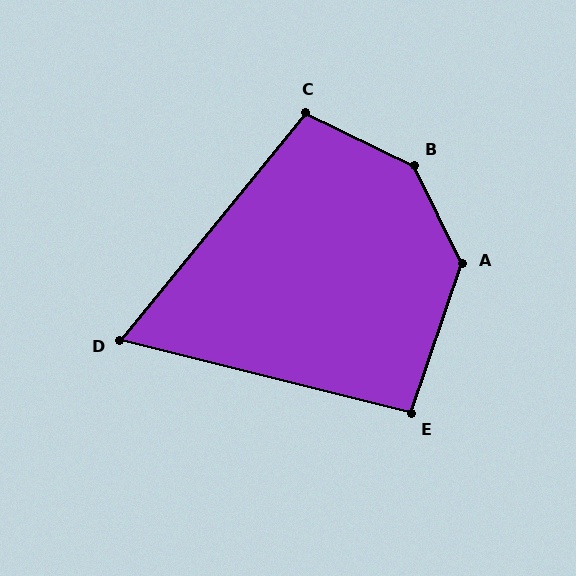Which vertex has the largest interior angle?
B, at approximately 142 degrees.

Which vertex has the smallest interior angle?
D, at approximately 65 degrees.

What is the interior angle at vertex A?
Approximately 135 degrees (obtuse).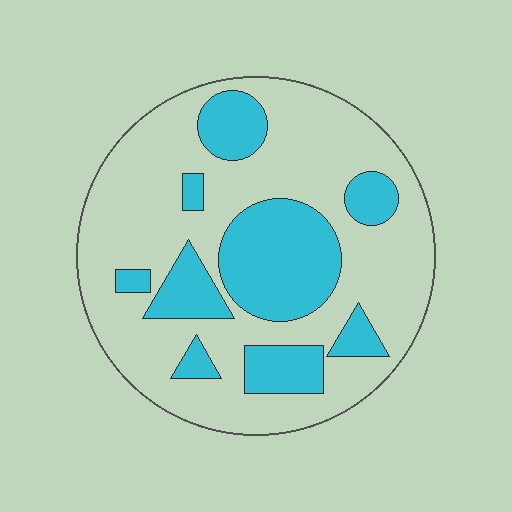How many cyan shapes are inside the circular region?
9.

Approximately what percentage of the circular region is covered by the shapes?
Approximately 30%.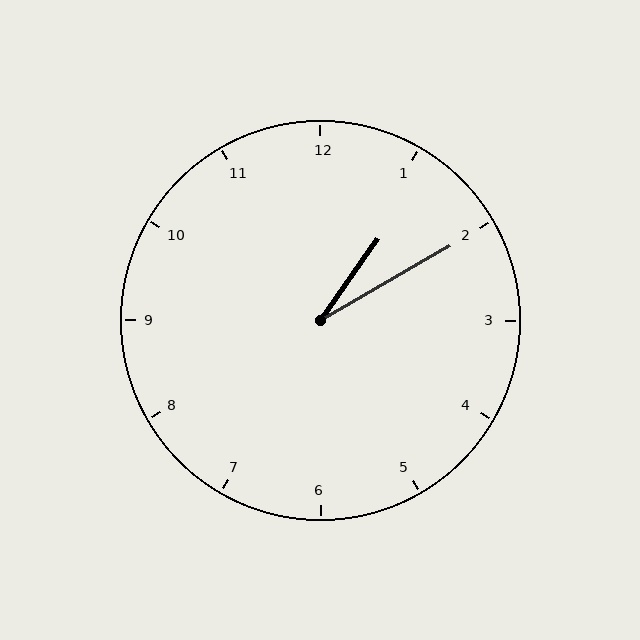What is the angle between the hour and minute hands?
Approximately 25 degrees.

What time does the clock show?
1:10.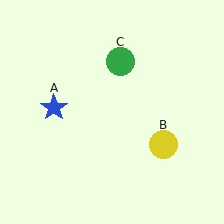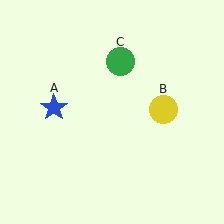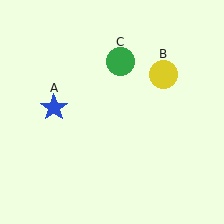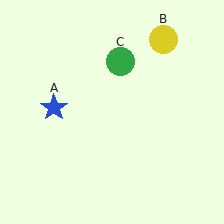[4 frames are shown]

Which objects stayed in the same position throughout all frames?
Blue star (object A) and green circle (object C) remained stationary.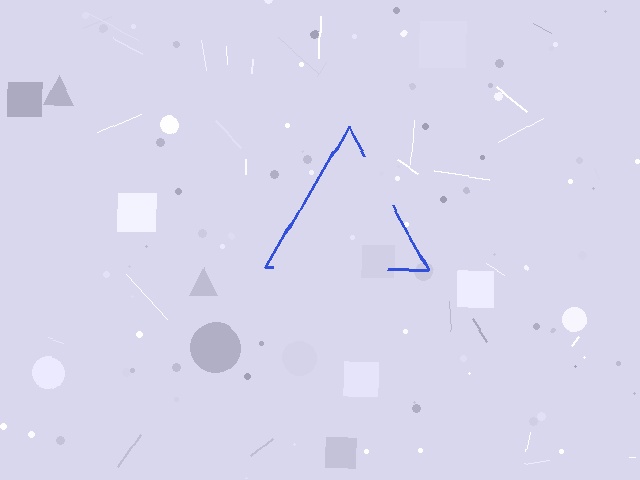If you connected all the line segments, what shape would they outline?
They would outline a triangle.